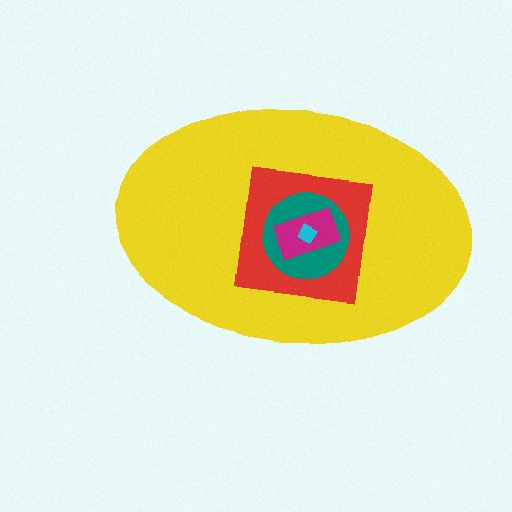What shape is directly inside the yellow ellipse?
The red square.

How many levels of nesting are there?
5.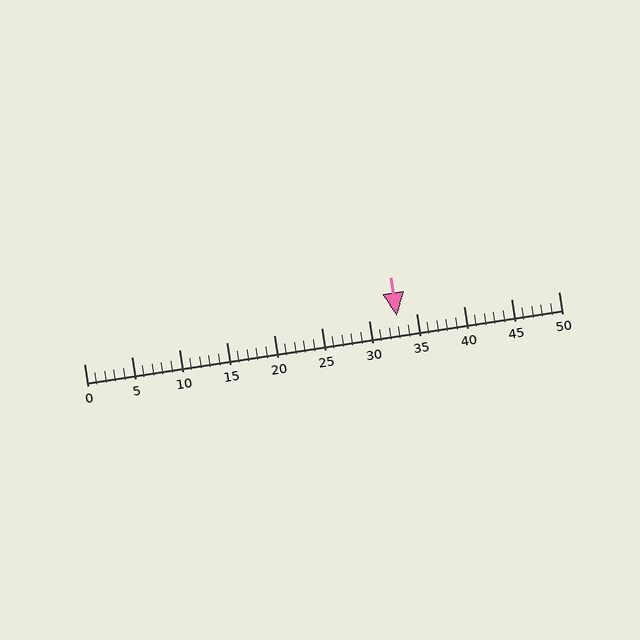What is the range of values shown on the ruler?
The ruler shows values from 0 to 50.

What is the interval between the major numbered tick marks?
The major tick marks are spaced 5 units apart.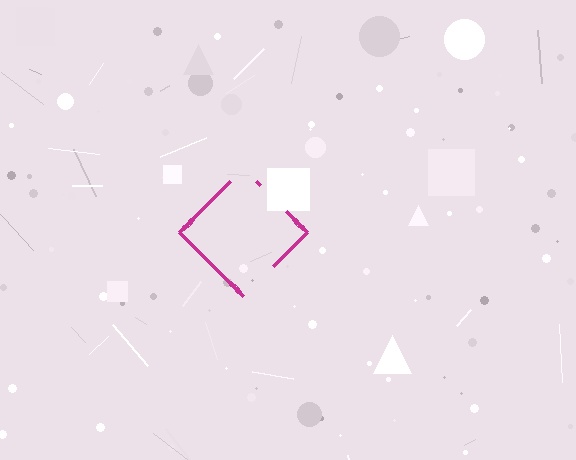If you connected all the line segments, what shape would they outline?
They would outline a diamond.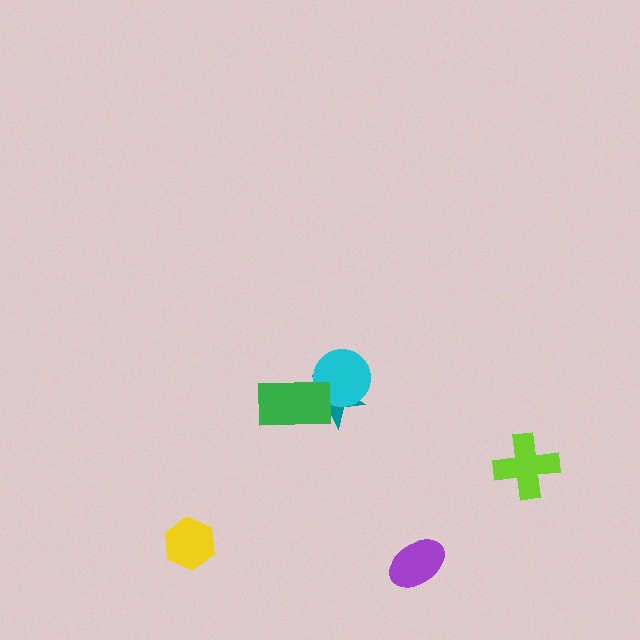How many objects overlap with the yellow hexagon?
0 objects overlap with the yellow hexagon.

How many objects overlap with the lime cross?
0 objects overlap with the lime cross.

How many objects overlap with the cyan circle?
2 objects overlap with the cyan circle.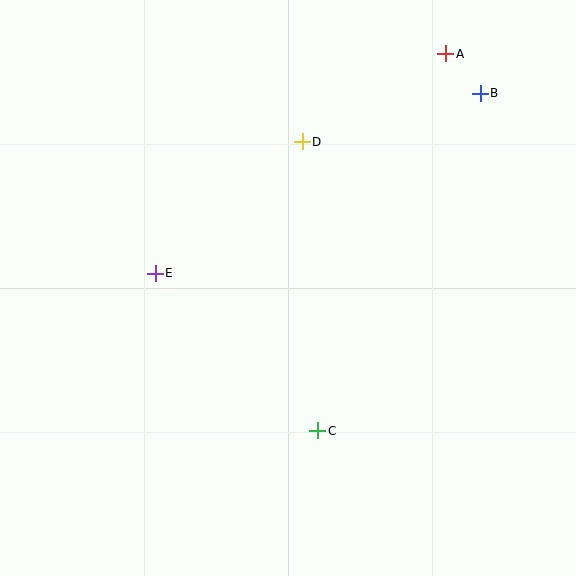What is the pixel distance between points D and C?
The distance between D and C is 290 pixels.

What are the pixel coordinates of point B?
Point B is at (480, 93).